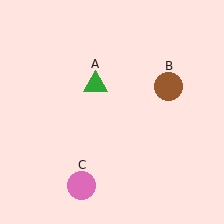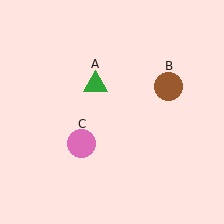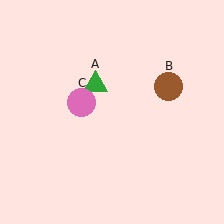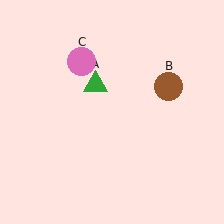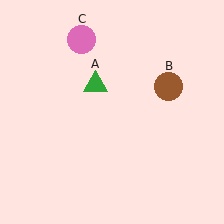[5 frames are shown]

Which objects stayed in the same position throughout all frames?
Green triangle (object A) and brown circle (object B) remained stationary.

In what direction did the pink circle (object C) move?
The pink circle (object C) moved up.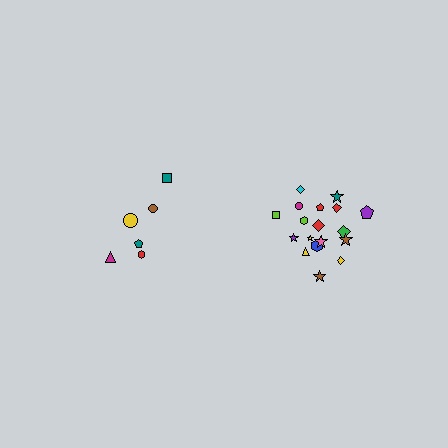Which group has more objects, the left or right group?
The right group.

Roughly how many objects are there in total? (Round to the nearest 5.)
Roughly 25 objects in total.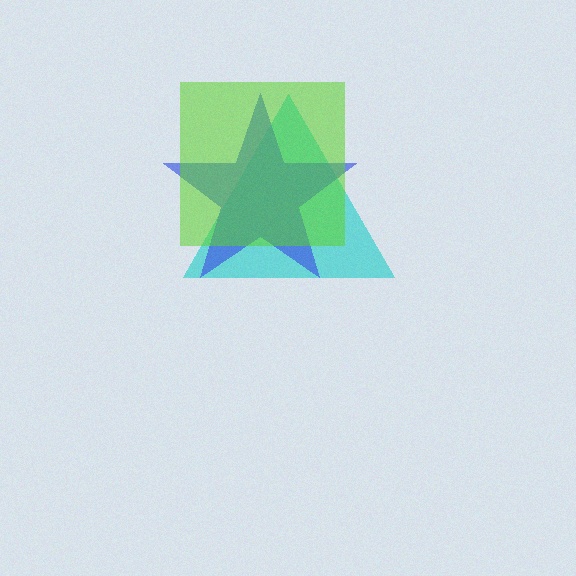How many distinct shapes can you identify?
There are 3 distinct shapes: a cyan triangle, a blue star, a lime square.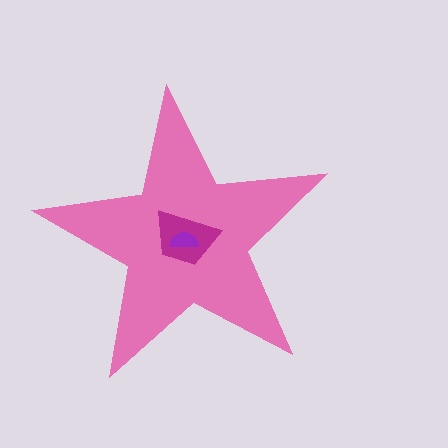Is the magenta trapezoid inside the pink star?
Yes.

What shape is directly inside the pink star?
The magenta trapezoid.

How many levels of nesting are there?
3.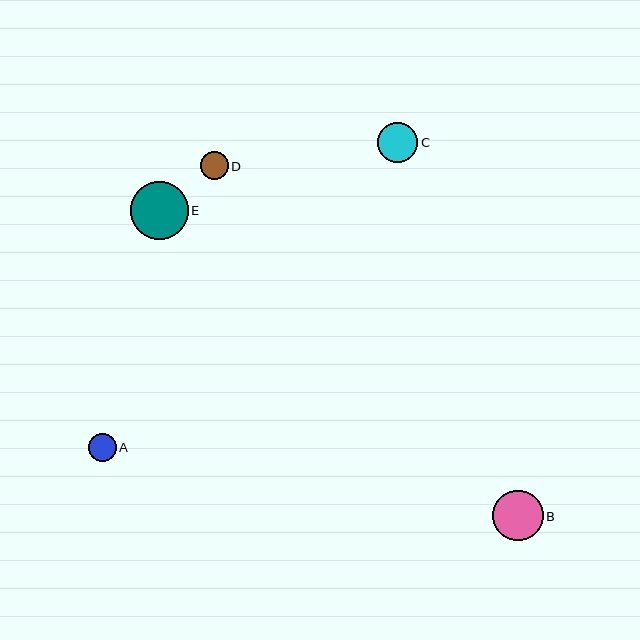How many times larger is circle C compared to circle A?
Circle C is approximately 1.4 times the size of circle A.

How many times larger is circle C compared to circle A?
Circle C is approximately 1.4 times the size of circle A.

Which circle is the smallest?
Circle D is the smallest with a size of approximately 28 pixels.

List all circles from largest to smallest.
From largest to smallest: E, B, C, A, D.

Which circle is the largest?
Circle E is the largest with a size of approximately 57 pixels.